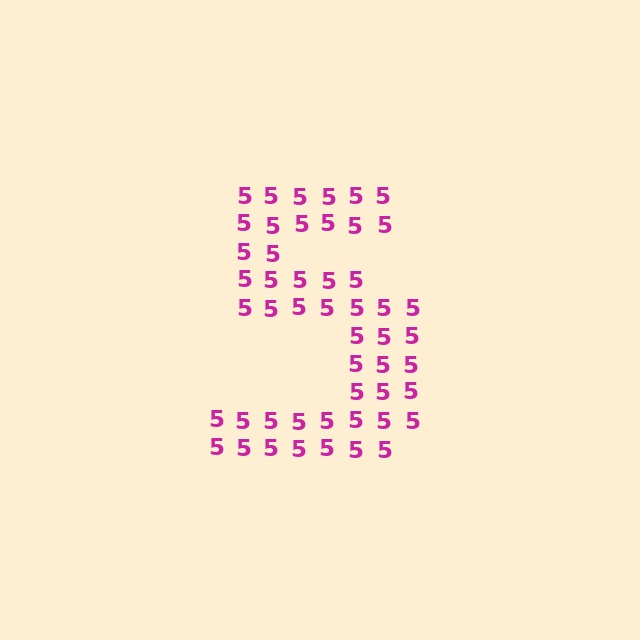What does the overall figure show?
The overall figure shows the digit 5.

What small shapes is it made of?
It is made of small digit 5's.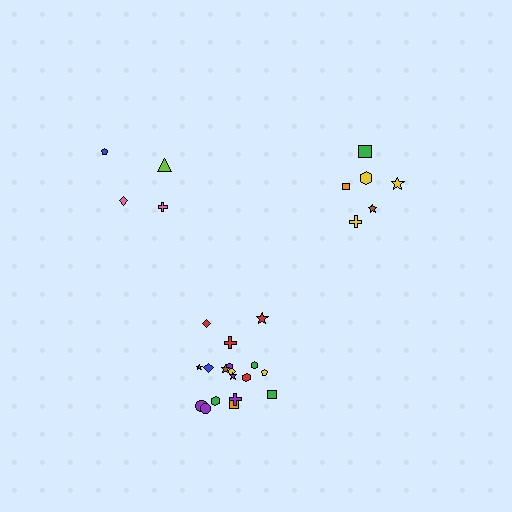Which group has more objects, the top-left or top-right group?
The top-right group.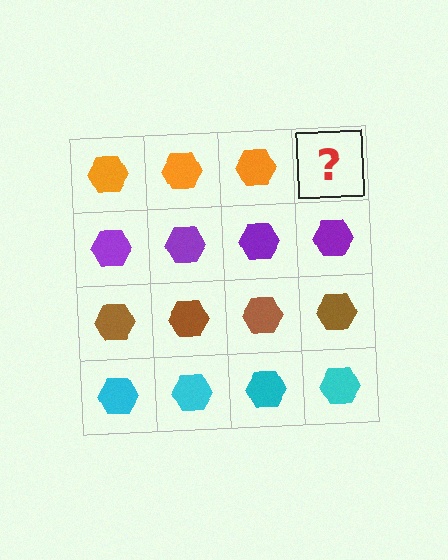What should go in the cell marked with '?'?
The missing cell should contain an orange hexagon.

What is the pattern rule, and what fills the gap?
The rule is that each row has a consistent color. The gap should be filled with an orange hexagon.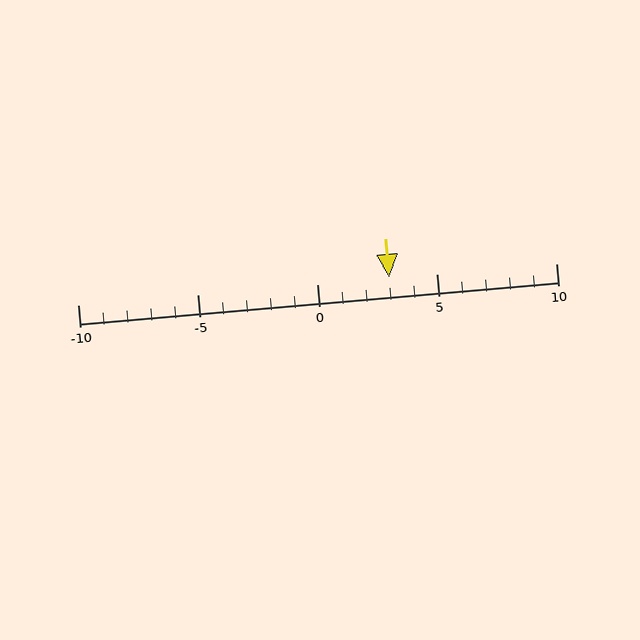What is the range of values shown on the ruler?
The ruler shows values from -10 to 10.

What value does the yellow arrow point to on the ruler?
The yellow arrow points to approximately 3.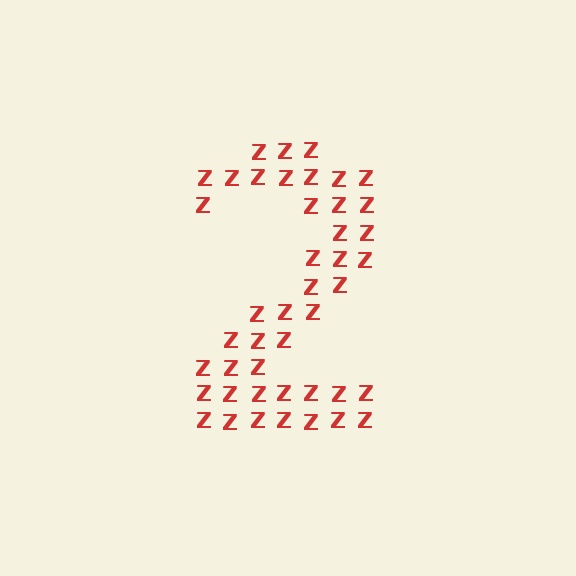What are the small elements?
The small elements are letter Z's.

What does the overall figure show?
The overall figure shows the digit 2.